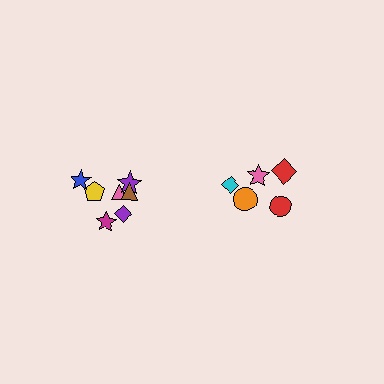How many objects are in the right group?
There are 5 objects.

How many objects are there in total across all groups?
There are 12 objects.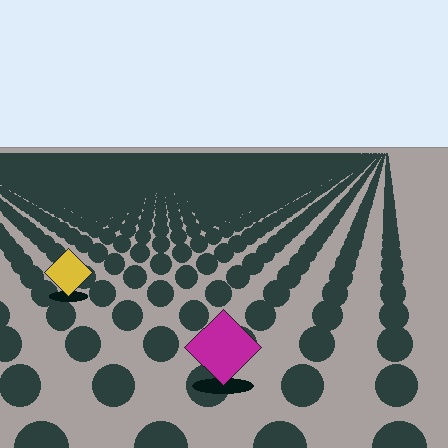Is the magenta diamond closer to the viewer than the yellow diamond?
Yes. The magenta diamond is closer — you can tell from the texture gradient: the ground texture is coarser near it.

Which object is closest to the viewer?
The magenta diamond is closest. The texture marks near it are larger and more spread out.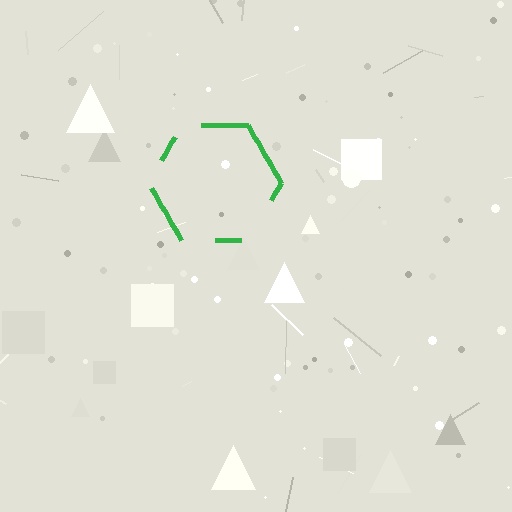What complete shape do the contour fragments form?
The contour fragments form a hexagon.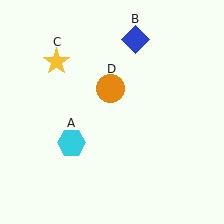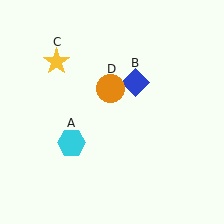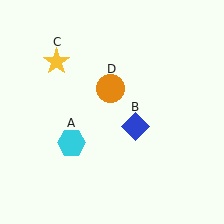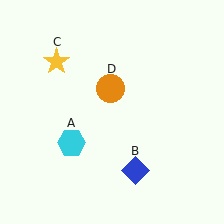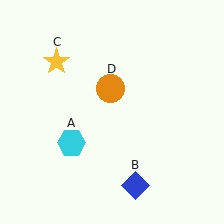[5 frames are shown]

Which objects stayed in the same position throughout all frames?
Cyan hexagon (object A) and yellow star (object C) and orange circle (object D) remained stationary.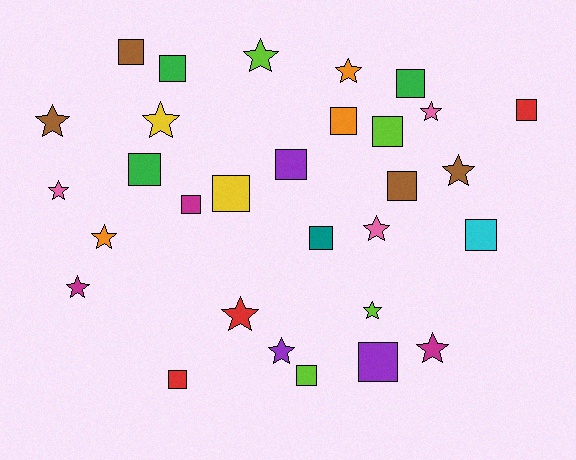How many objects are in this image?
There are 30 objects.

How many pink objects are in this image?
There are 3 pink objects.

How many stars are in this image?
There are 14 stars.